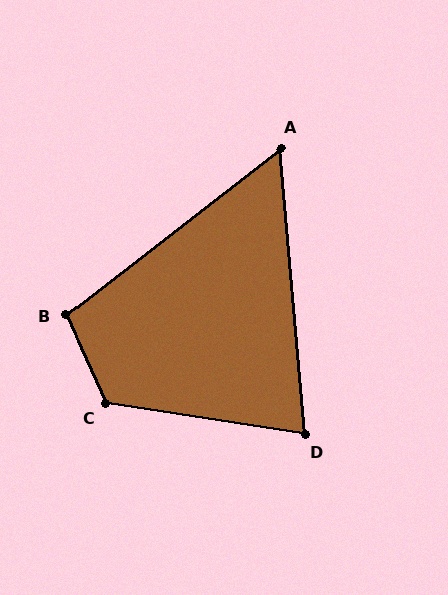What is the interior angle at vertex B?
Approximately 104 degrees (obtuse).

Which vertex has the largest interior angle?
C, at approximately 123 degrees.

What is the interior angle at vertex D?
Approximately 76 degrees (acute).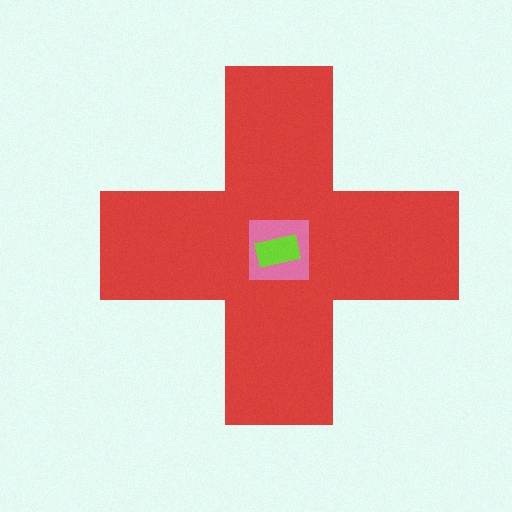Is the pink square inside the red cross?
Yes.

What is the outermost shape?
The red cross.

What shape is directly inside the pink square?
The lime rectangle.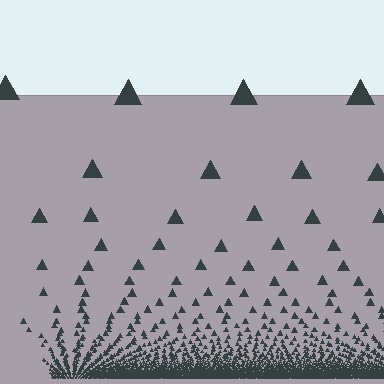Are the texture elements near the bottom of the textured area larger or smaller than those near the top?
Smaller. The gradient is inverted — elements near the bottom are smaller and denser.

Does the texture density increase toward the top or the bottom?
Density increases toward the bottom.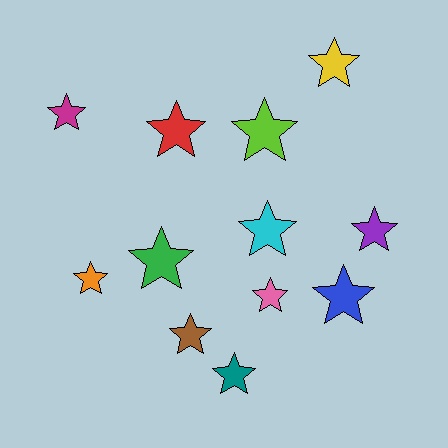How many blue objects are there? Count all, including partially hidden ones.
There is 1 blue object.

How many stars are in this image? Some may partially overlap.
There are 12 stars.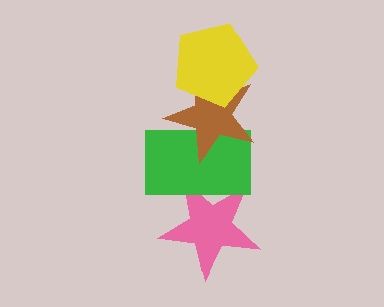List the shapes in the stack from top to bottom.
From top to bottom: the yellow pentagon, the brown star, the green rectangle, the pink star.